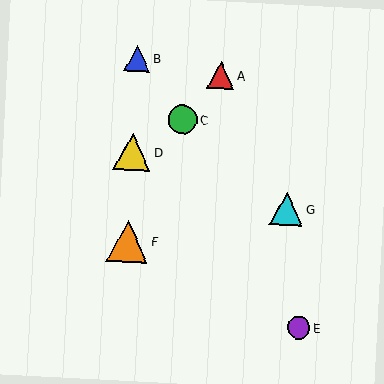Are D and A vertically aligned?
No, D is at x≈132 and A is at x≈221.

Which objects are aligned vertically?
Objects B, D, F are aligned vertically.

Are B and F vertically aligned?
Yes, both are at x≈137.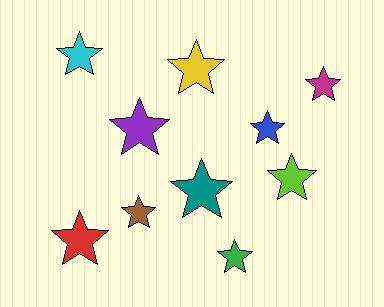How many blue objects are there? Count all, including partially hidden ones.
There is 1 blue object.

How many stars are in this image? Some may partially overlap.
There are 10 stars.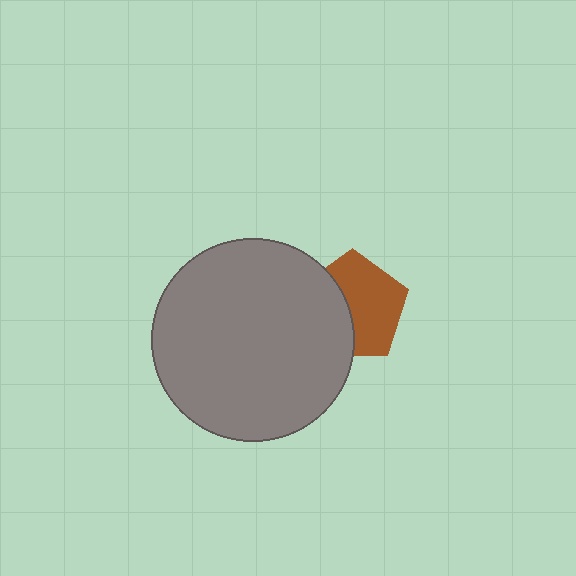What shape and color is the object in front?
The object in front is a gray circle.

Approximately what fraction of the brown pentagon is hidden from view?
Roughly 42% of the brown pentagon is hidden behind the gray circle.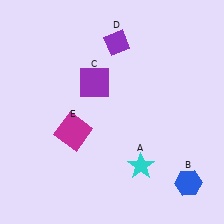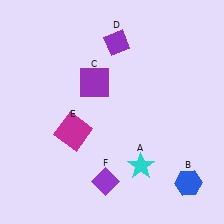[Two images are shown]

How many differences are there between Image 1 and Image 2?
There is 1 difference between the two images.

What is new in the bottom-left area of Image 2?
A purple diamond (F) was added in the bottom-left area of Image 2.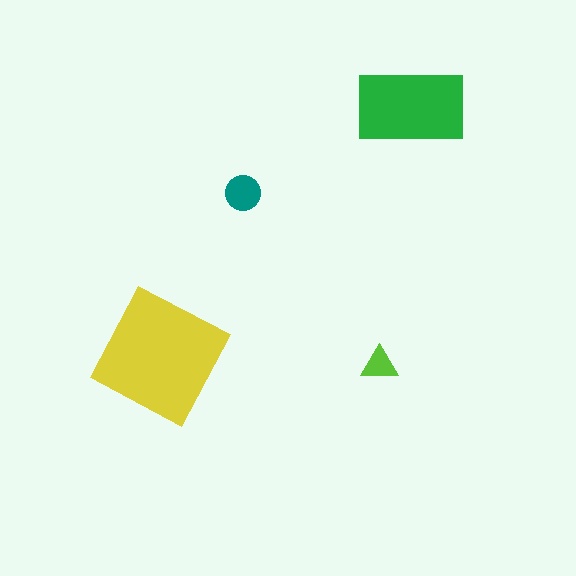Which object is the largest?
The yellow square.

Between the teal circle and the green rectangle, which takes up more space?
The green rectangle.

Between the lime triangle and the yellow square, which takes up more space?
The yellow square.